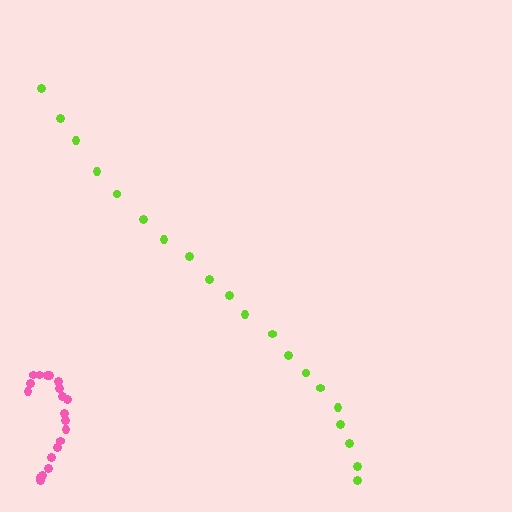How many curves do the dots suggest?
There are 2 distinct paths.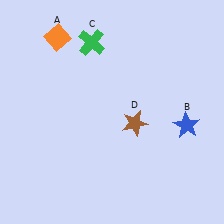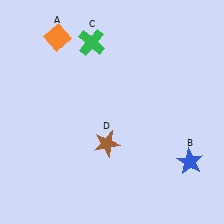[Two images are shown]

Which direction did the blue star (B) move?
The blue star (B) moved down.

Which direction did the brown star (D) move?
The brown star (D) moved left.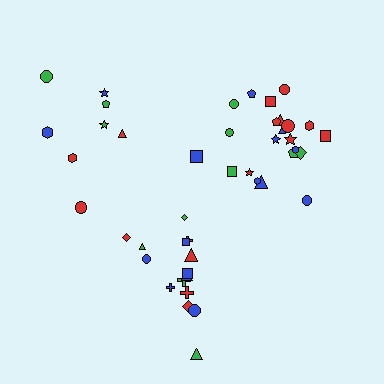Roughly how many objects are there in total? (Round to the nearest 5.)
Roughly 45 objects in total.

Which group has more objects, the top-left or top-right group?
The top-right group.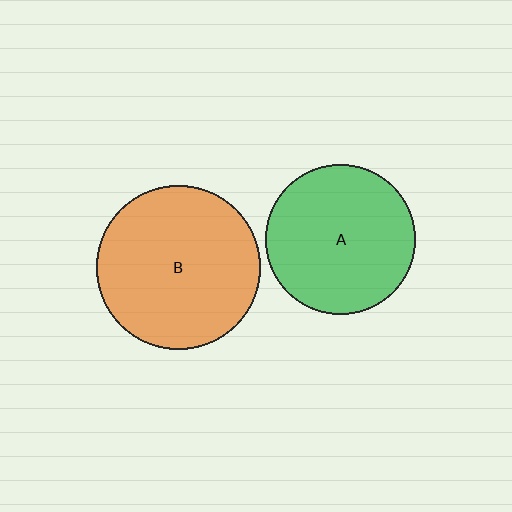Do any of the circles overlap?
No, none of the circles overlap.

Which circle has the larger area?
Circle B (orange).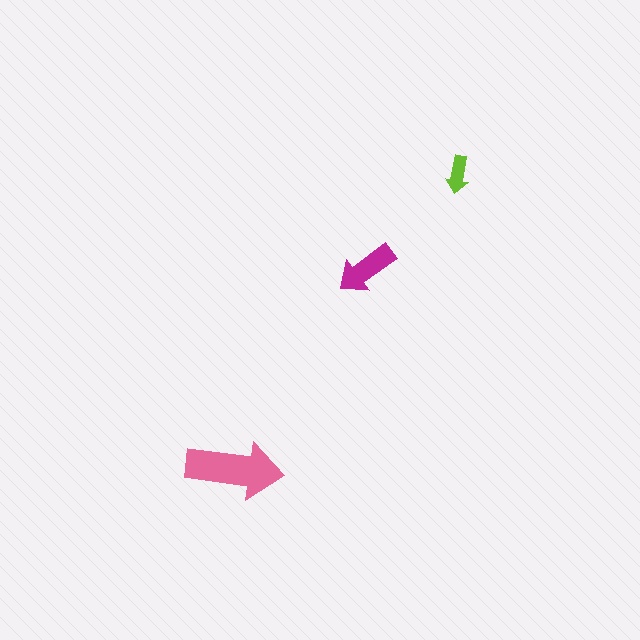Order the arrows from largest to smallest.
the pink one, the magenta one, the lime one.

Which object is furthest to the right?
The lime arrow is rightmost.